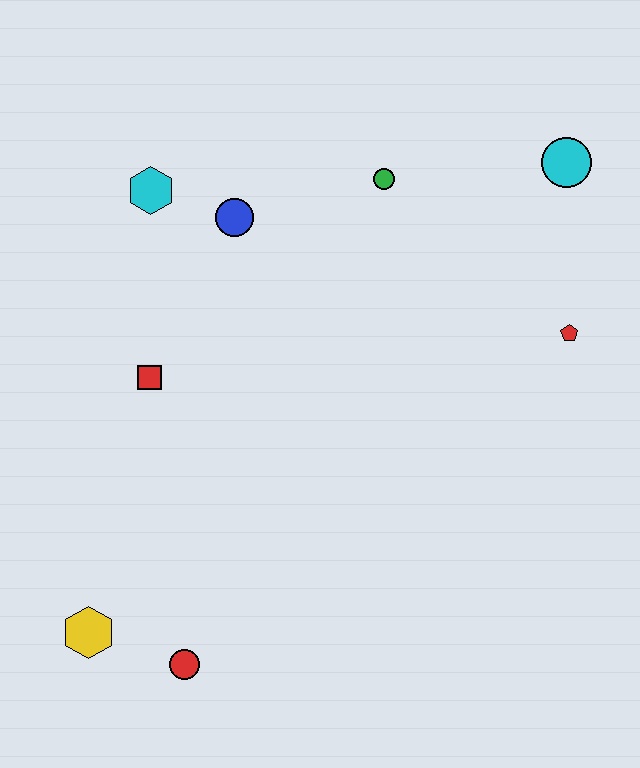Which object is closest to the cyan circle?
The red pentagon is closest to the cyan circle.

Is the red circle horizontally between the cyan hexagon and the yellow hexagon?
No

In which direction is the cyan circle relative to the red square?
The cyan circle is to the right of the red square.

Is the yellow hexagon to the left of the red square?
Yes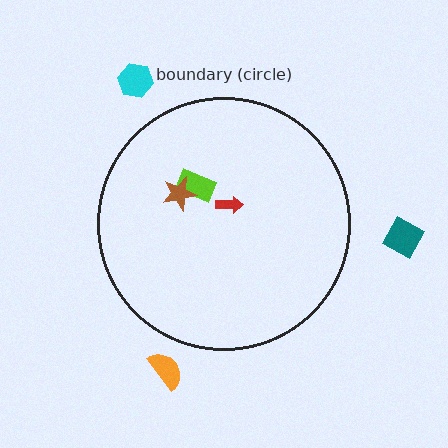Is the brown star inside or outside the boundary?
Inside.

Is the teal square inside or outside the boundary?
Outside.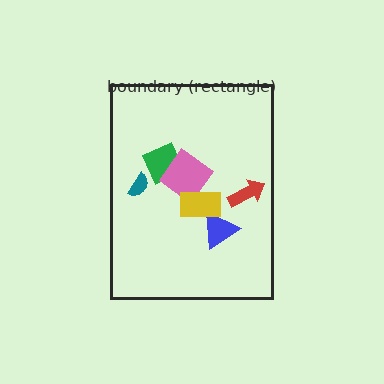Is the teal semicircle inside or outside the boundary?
Inside.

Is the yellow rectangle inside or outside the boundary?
Inside.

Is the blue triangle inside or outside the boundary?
Inside.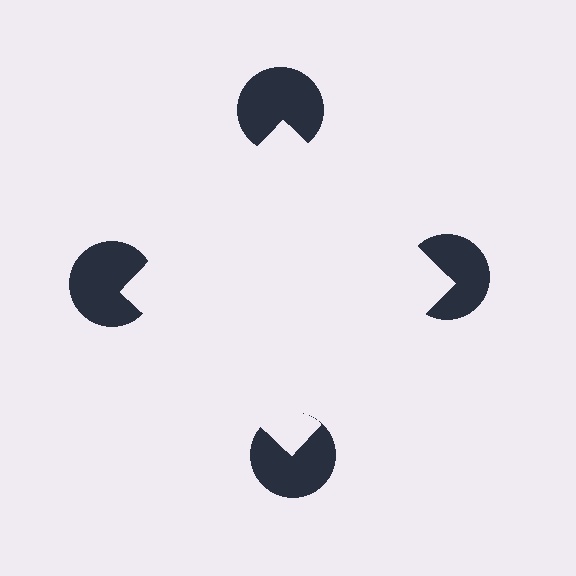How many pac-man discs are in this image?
There are 4 — one at each vertex of the illusory square.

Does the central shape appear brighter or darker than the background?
It typically appears slightly brighter than the background, even though no actual brightness change is drawn.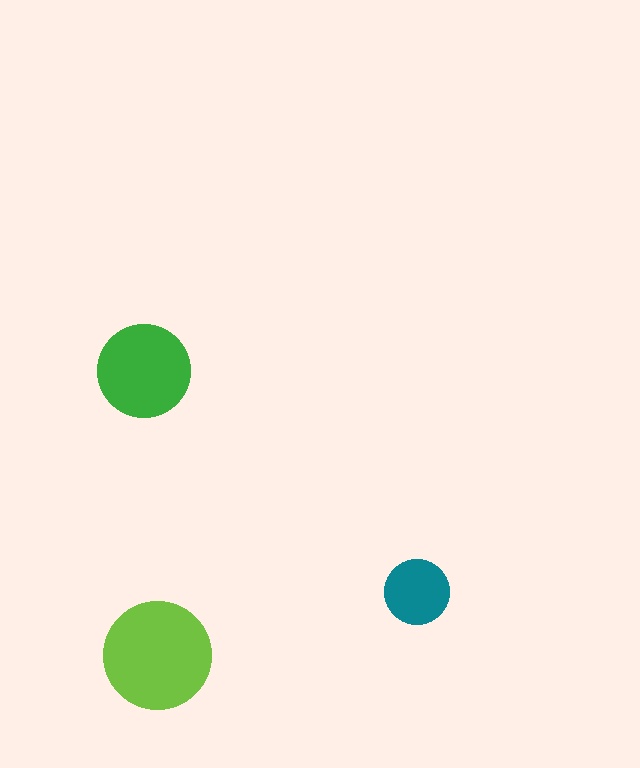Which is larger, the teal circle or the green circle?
The green one.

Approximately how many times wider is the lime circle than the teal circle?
About 1.5 times wider.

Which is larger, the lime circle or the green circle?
The lime one.